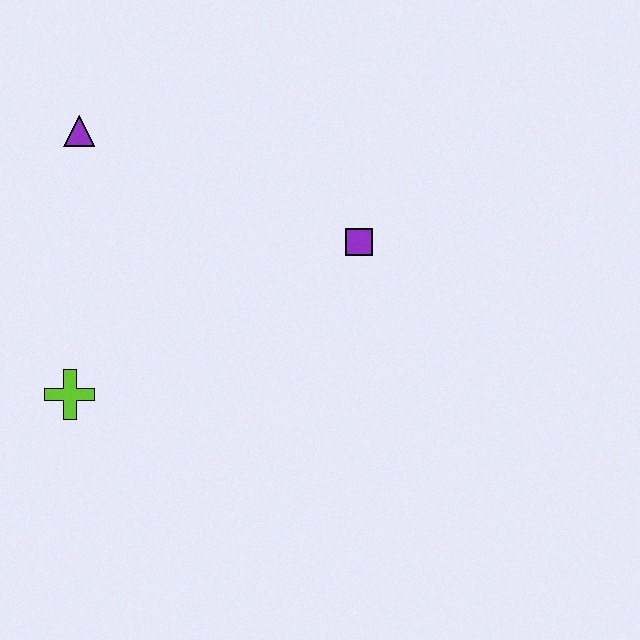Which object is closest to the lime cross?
The purple triangle is closest to the lime cross.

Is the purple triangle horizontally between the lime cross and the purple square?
Yes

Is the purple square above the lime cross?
Yes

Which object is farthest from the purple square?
The lime cross is farthest from the purple square.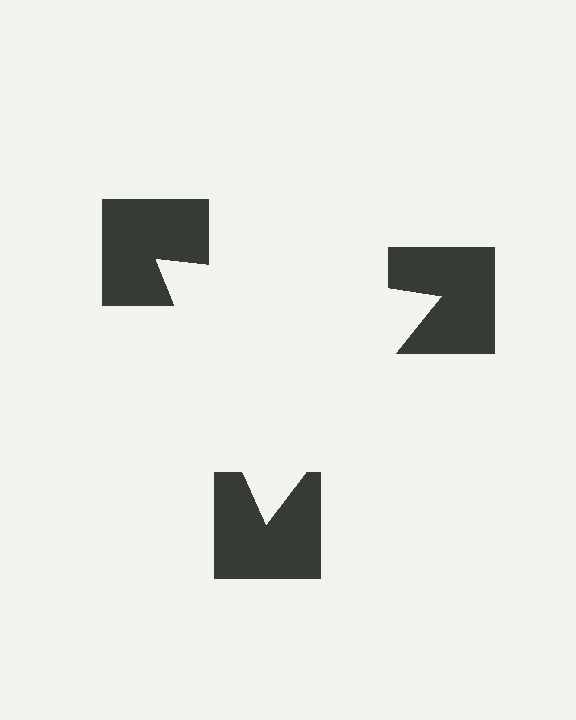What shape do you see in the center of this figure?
An illusory triangle — its edges are inferred from the aligned wedge cuts in the notched squares, not physically drawn.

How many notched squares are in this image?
There are 3 — one at each vertex of the illusory triangle.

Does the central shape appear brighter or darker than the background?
It typically appears slightly brighter than the background, even though no actual brightness change is drawn.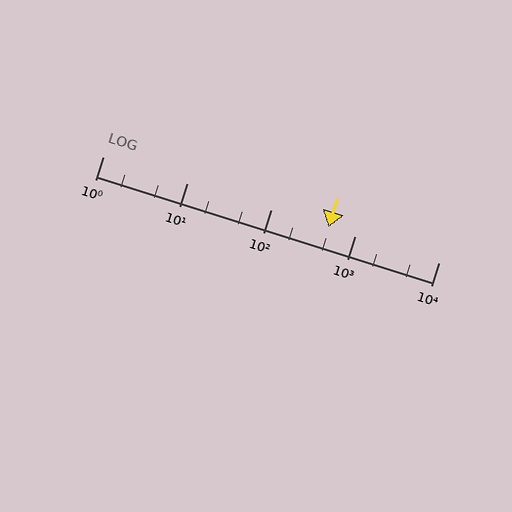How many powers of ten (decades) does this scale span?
The scale spans 4 decades, from 1 to 10000.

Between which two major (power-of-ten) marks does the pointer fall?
The pointer is between 100 and 1000.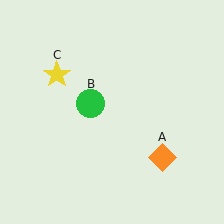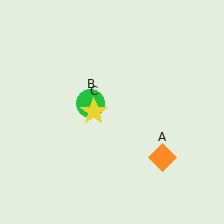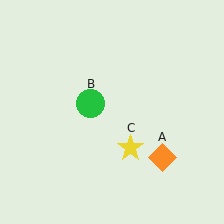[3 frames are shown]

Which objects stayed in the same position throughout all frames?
Orange diamond (object A) and green circle (object B) remained stationary.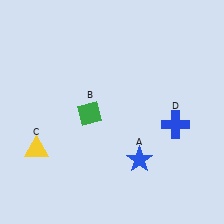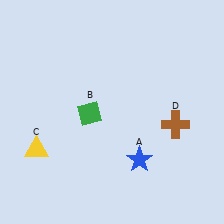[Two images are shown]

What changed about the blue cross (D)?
In Image 1, D is blue. In Image 2, it changed to brown.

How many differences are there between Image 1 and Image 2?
There is 1 difference between the two images.